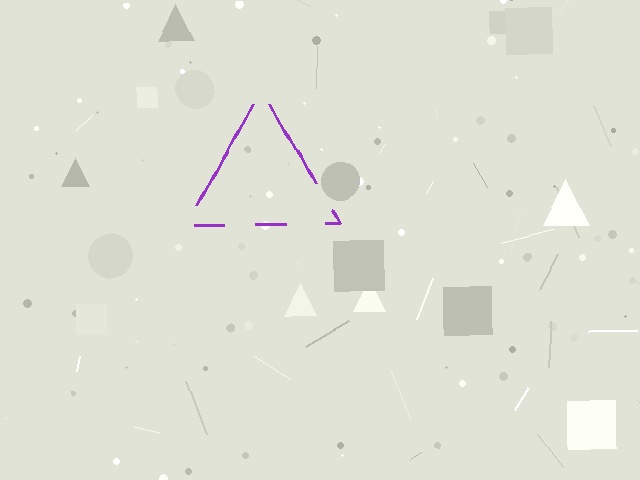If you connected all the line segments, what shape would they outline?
They would outline a triangle.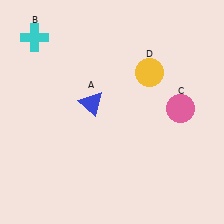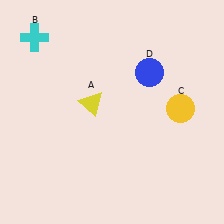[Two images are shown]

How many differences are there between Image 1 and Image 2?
There are 3 differences between the two images.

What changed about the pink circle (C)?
In Image 1, C is pink. In Image 2, it changed to yellow.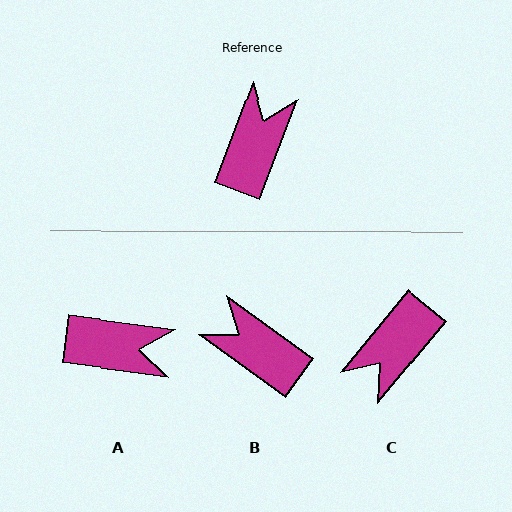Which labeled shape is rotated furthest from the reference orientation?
C, about 161 degrees away.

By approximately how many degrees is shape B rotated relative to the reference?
Approximately 75 degrees counter-clockwise.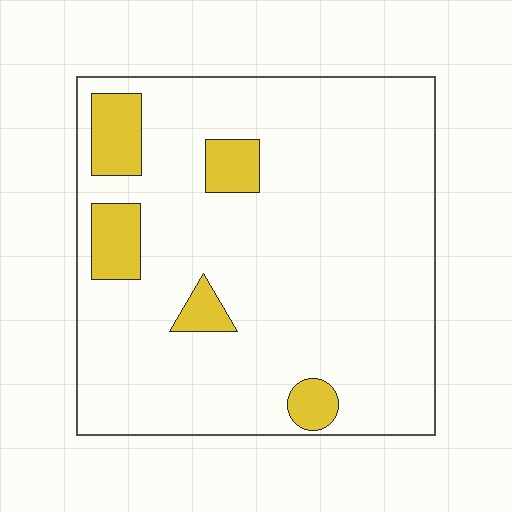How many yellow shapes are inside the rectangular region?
5.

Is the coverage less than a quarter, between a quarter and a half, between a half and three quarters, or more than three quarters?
Less than a quarter.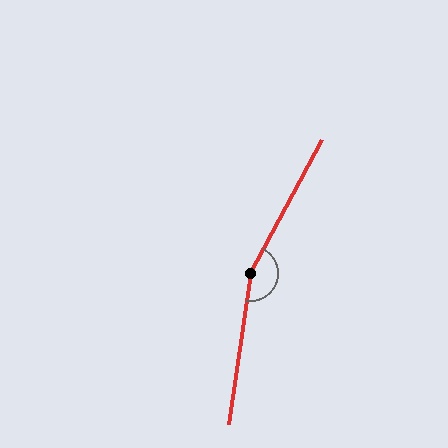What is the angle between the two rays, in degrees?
Approximately 160 degrees.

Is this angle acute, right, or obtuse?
It is obtuse.